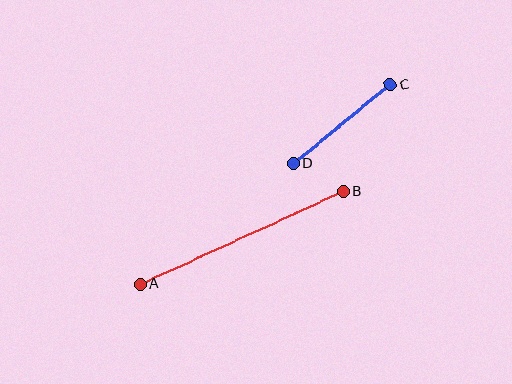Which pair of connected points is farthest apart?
Points A and B are farthest apart.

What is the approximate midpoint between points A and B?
The midpoint is at approximately (242, 237) pixels.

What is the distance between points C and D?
The distance is approximately 125 pixels.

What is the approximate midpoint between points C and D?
The midpoint is at approximately (342, 124) pixels.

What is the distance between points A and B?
The distance is approximately 223 pixels.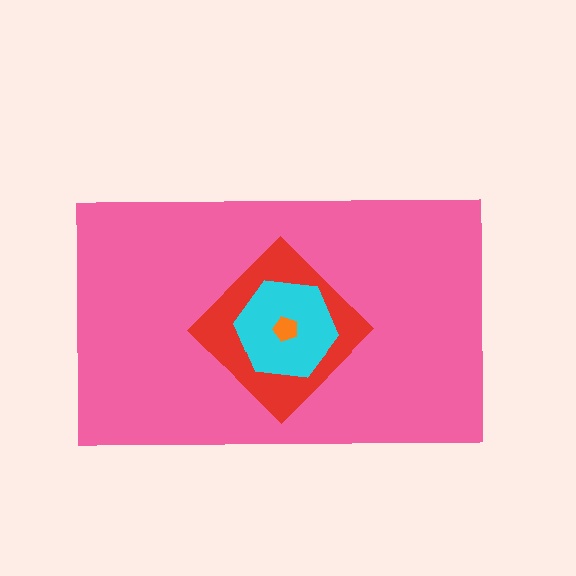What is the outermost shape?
The pink rectangle.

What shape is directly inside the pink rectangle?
The red diamond.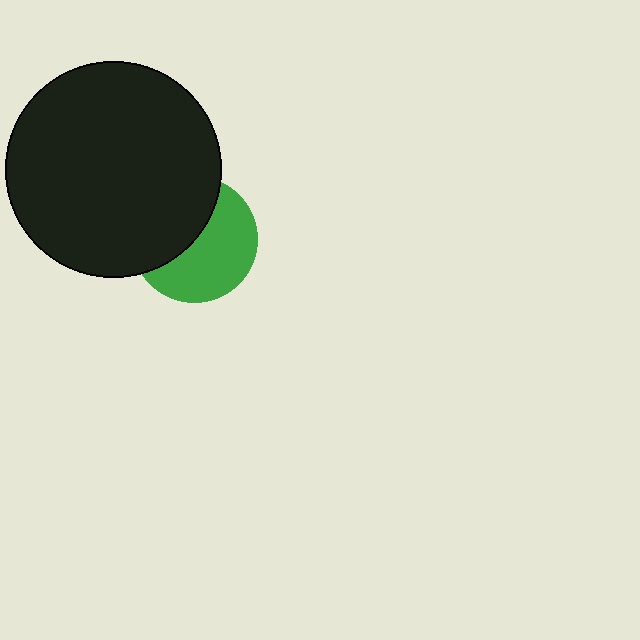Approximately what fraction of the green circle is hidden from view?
Roughly 45% of the green circle is hidden behind the black circle.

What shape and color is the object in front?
The object in front is a black circle.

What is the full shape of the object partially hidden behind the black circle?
The partially hidden object is a green circle.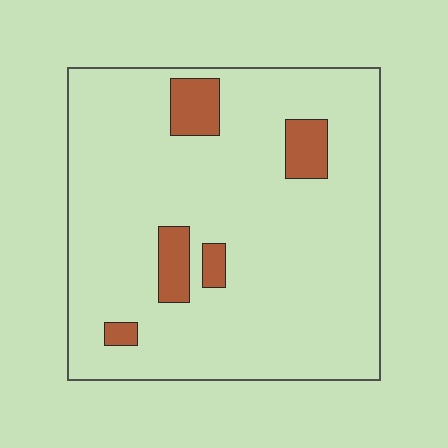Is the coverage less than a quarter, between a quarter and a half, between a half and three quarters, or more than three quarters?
Less than a quarter.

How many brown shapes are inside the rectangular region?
5.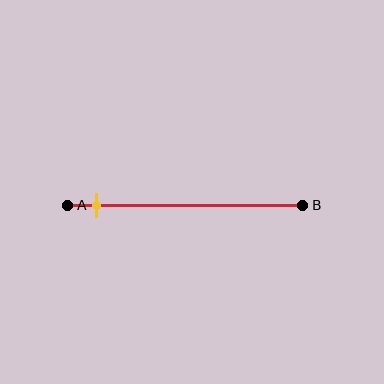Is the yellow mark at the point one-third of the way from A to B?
No, the mark is at about 10% from A, not at the 33% one-third point.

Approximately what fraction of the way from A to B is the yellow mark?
The yellow mark is approximately 10% of the way from A to B.